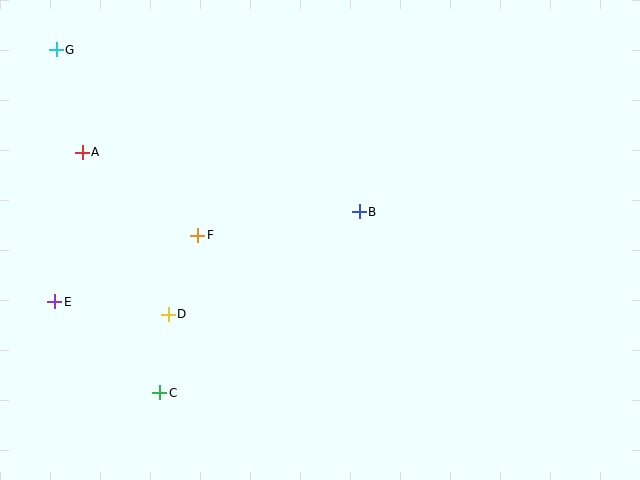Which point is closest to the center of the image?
Point B at (359, 212) is closest to the center.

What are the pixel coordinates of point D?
Point D is at (168, 314).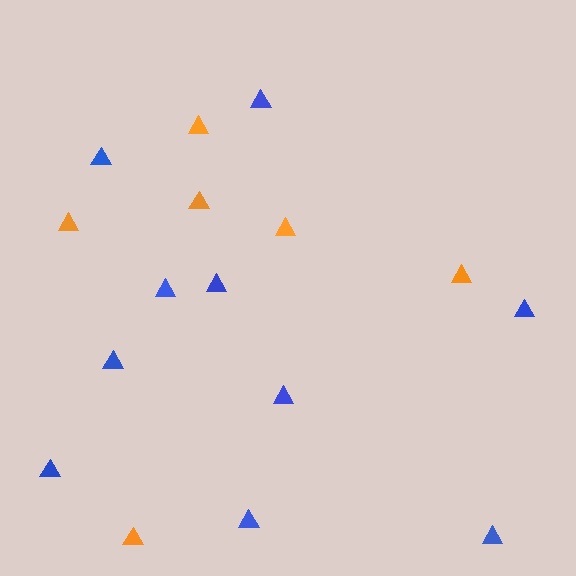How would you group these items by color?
There are 2 groups: one group of orange triangles (6) and one group of blue triangles (10).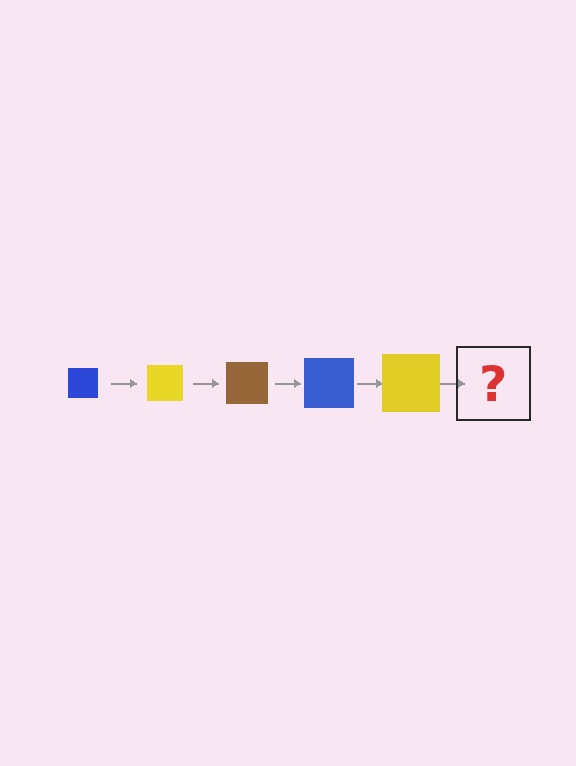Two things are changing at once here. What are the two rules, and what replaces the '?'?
The two rules are that the square grows larger each step and the color cycles through blue, yellow, and brown. The '?' should be a brown square, larger than the previous one.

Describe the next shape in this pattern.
It should be a brown square, larger than the previous one.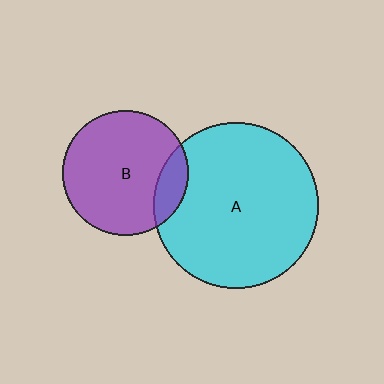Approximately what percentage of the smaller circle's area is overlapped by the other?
Approximately 15%.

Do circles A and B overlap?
Yes.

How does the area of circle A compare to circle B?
Approximately 1.7 times.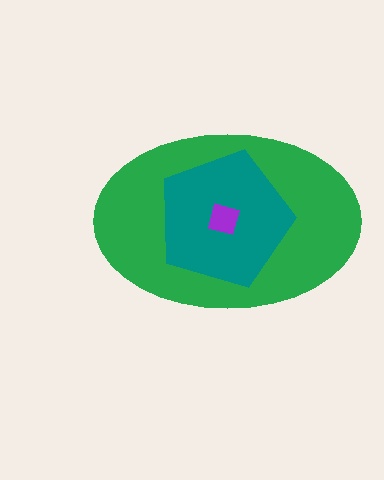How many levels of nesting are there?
3.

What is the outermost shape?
The green ellipse.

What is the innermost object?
The purple diamond.